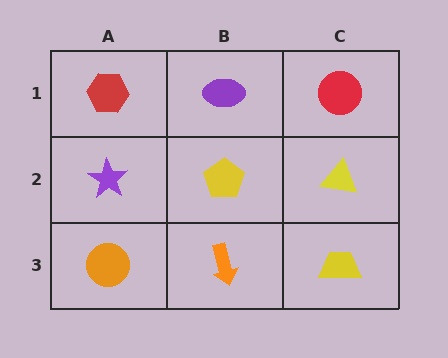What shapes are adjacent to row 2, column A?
A red hexagon (row 1, column A), an orange circle (row 3, column A), a yellow pentagon (row 2, column B).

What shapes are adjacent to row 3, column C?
A yellow triangle (row 2, column C), an orange arrow (row 3, column B).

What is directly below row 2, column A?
An orange circle.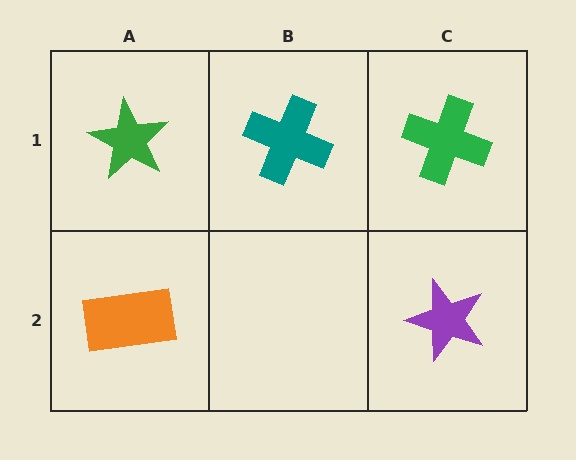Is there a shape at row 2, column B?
No, that cell is empty.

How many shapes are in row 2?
2 shapes.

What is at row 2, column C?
A purple star.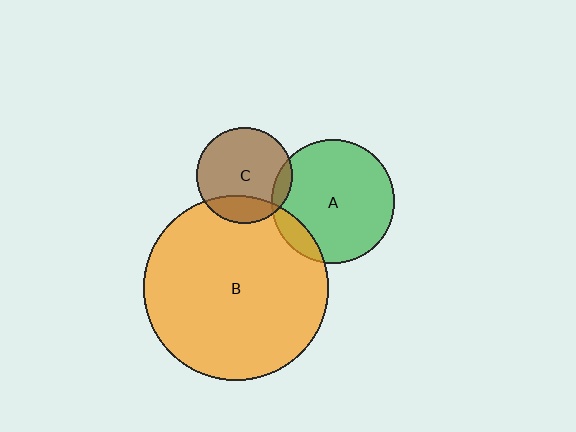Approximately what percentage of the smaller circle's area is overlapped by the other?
Approximately 10%.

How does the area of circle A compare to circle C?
Approximately 1.7 times.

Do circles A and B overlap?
Yes.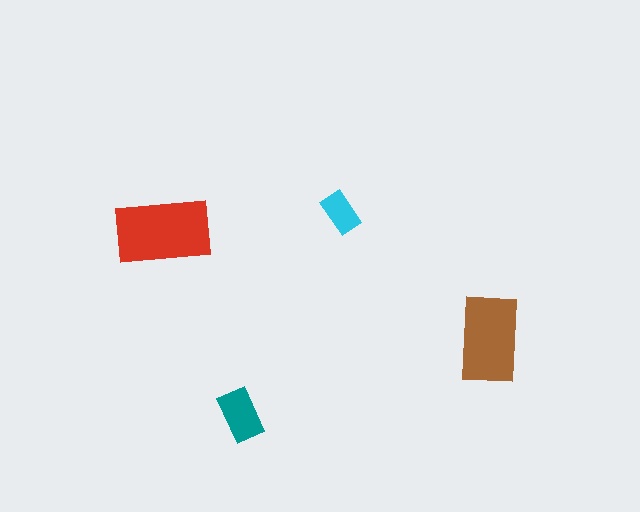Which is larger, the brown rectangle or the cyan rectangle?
The brown one.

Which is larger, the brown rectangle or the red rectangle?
The red one.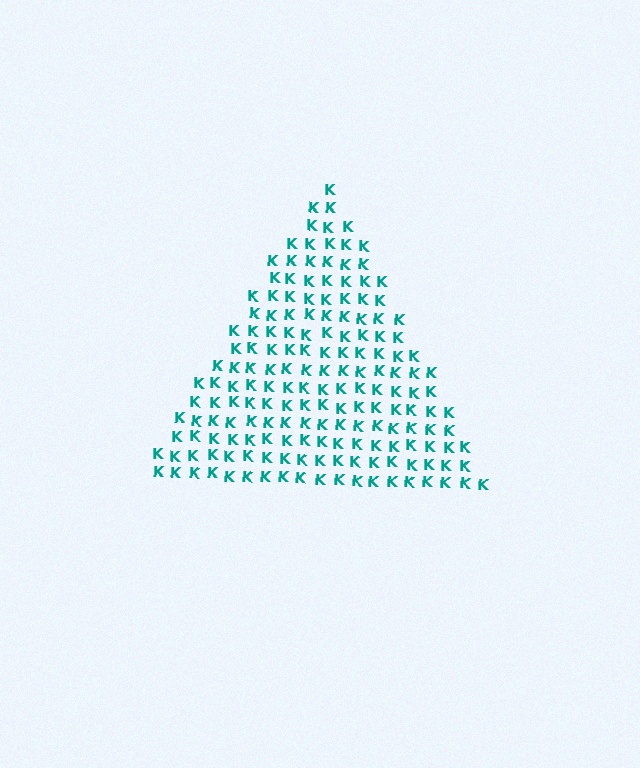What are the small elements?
The small elements are letter K's.